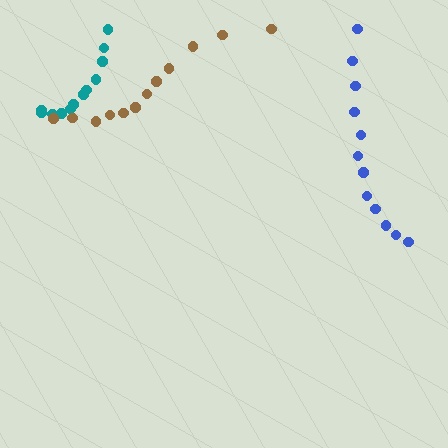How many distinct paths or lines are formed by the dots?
There are 3 distinct paths.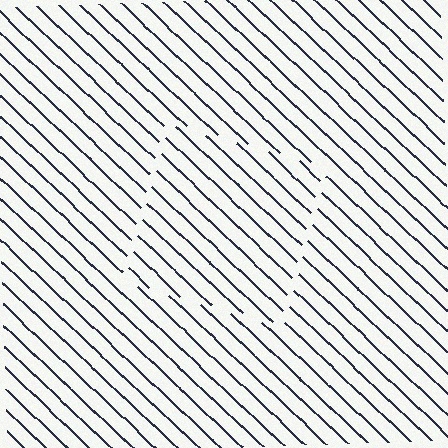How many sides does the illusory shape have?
4 sides — the line-ends trace a square.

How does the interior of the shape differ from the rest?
The interior of the shape contains the same grating, shifted by half a period — the contour is defined by the phase discontinuity where line-ends from the inner and outer gratings abut.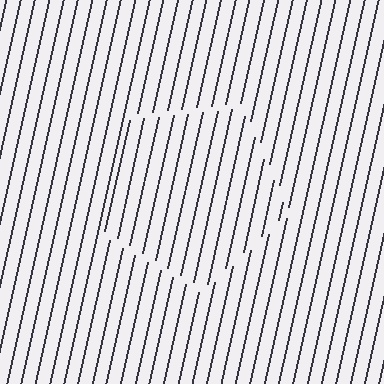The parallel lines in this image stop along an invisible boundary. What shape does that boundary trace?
An illusory pentagon. The interior of the shape contains the same grating, shifted by half a period — the contour is defined by the phase discontinuity where line-ends from the inner and outer gratings abut.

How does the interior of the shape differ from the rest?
The interior of the shape contains the same grating, shifted by half a period — the contour is defined by the phase discontinuity where line-ends from the inner and outer gratings abut.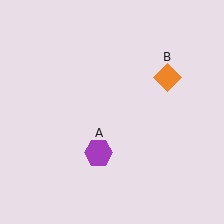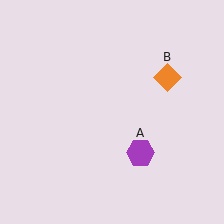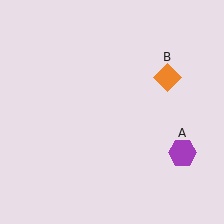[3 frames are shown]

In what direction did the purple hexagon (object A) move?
The purple hexagon (object A) moved right.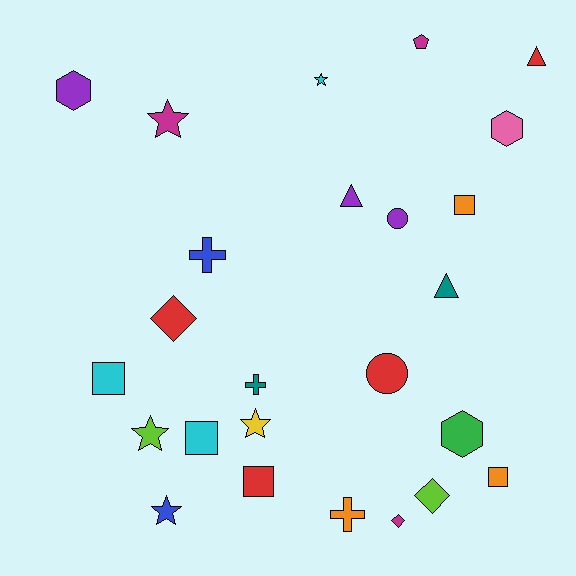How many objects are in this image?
There are 25 objects.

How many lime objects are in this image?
There are 2 lime objects.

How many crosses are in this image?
There are 3 crosses.